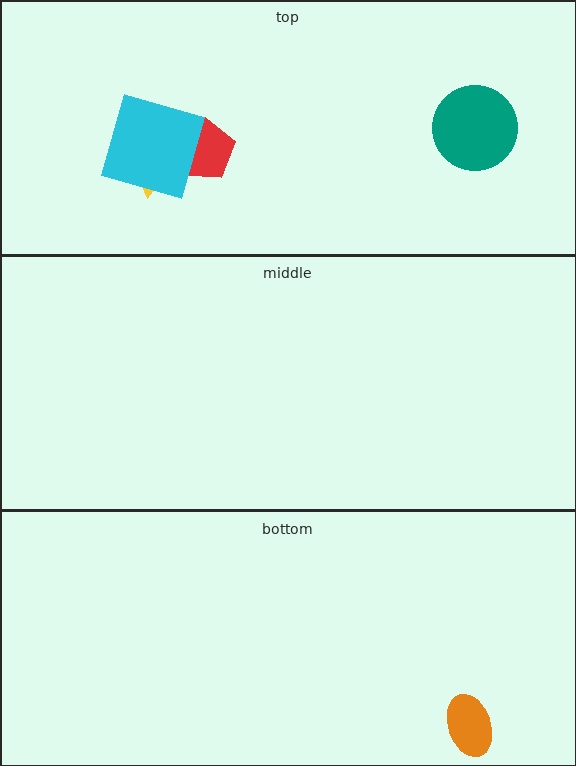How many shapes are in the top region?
4.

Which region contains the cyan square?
The top region.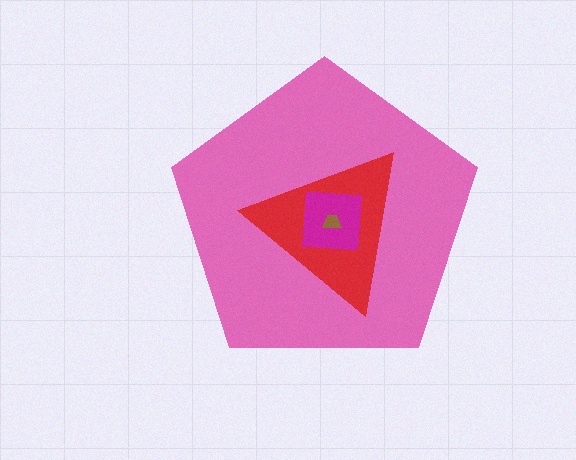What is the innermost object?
The brown trapezoid.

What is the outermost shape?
The pink pentagon.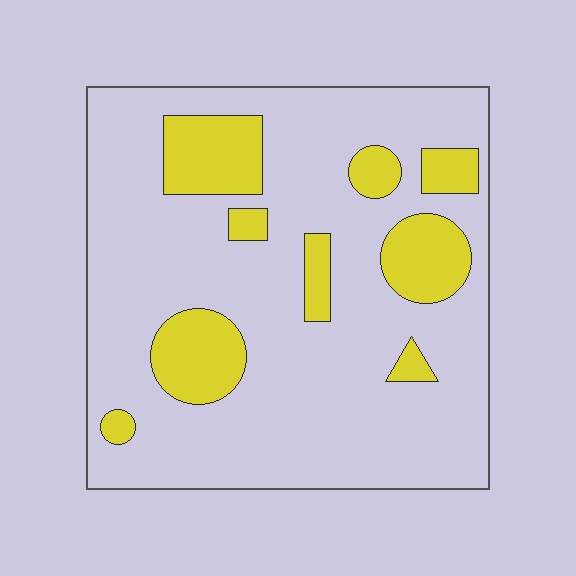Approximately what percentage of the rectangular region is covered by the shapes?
Approximately 20%.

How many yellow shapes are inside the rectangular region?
9.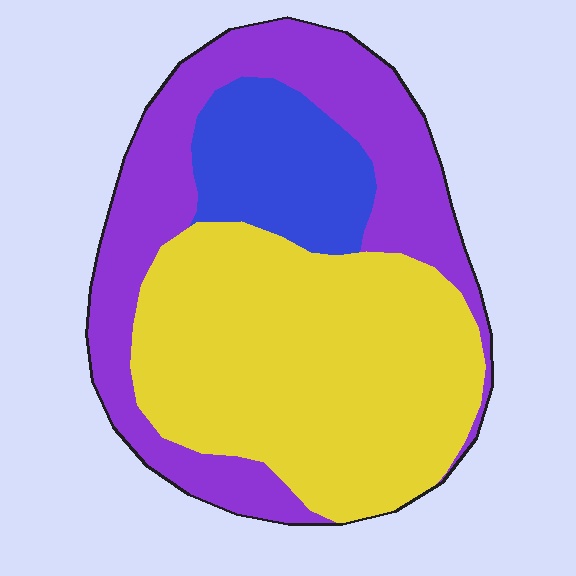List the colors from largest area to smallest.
From largest to smallest: yellow, purple, blue.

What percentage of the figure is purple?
Purple takes up about three eighths (3/8) of the figure.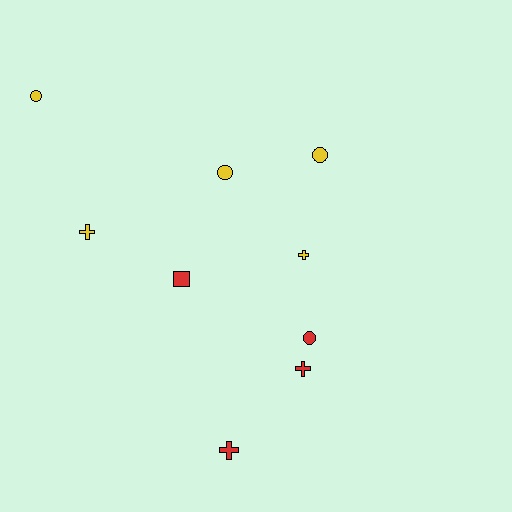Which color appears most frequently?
Yellow, with 5 objects.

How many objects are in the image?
There are 9 objects.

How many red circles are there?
There is 1 red circle.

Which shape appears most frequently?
Circle, with 4 objects.